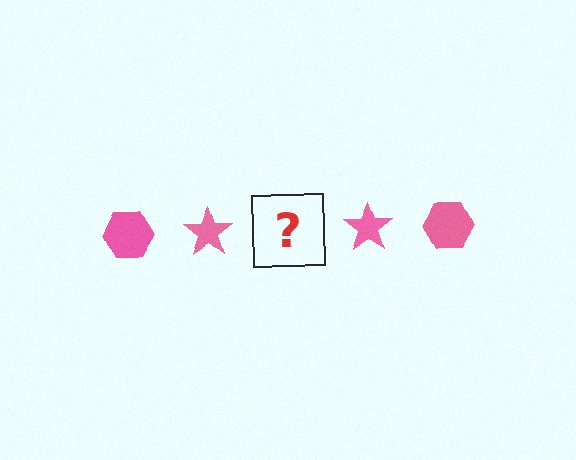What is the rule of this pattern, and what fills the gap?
The rule is that the pattern cycles through hexagon, star shapes in pink. The gap should be filled with a pink hexagon.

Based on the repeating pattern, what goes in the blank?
The blank should be a pink hexagon.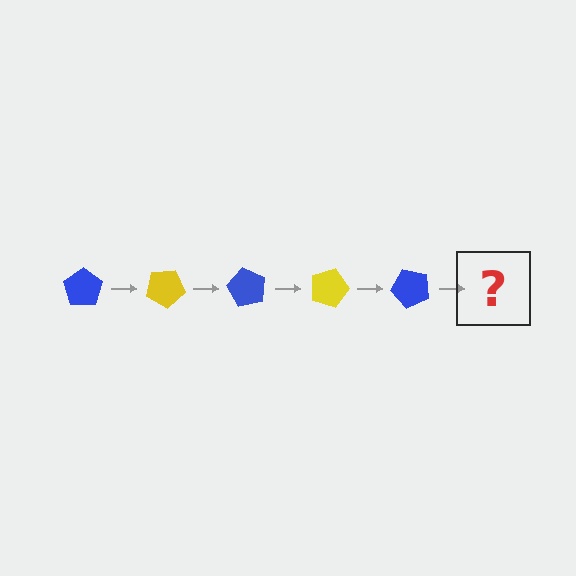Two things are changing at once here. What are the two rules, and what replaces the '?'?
The two rules are that it rotates 30 degrees each step and the color cycles through blue and yellow. The '?' should be a yellow pentagon, rotated 150 degrees from the start.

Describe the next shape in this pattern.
It should be a yellow pentagon, rotated 150 degrees from the start.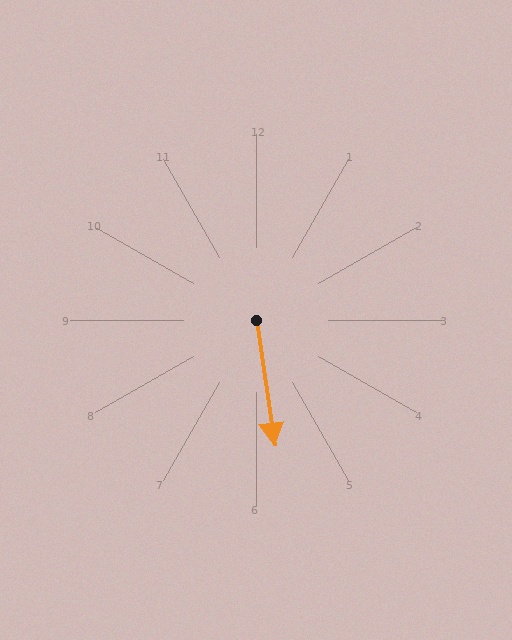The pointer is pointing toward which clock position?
Roughly 6 o'clock.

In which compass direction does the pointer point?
South.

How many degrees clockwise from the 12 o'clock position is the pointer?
Approximately 172 degrees.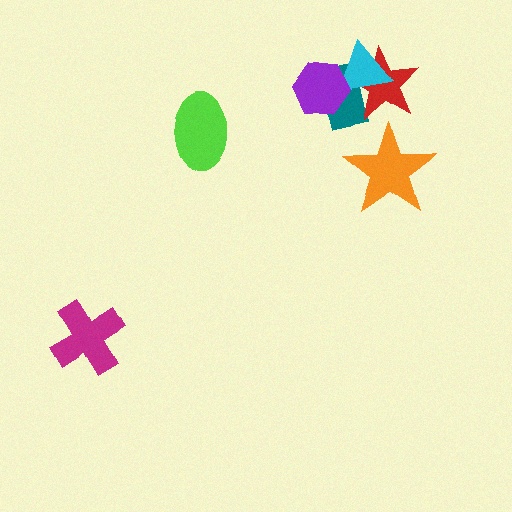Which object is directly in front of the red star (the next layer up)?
The cyan triangle is directly in front of the red star.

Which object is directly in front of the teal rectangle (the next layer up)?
The red star is directly in front of the teal rectangle.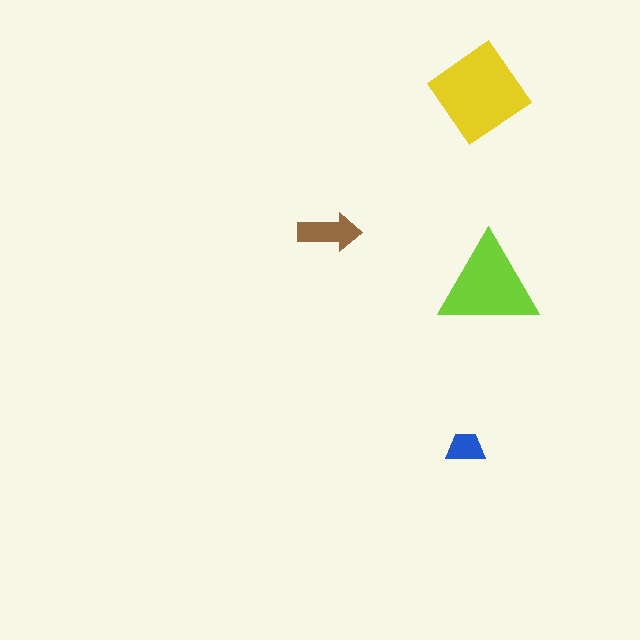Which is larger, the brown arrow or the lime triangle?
The lime triangle.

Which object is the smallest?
The blue trapezoid.